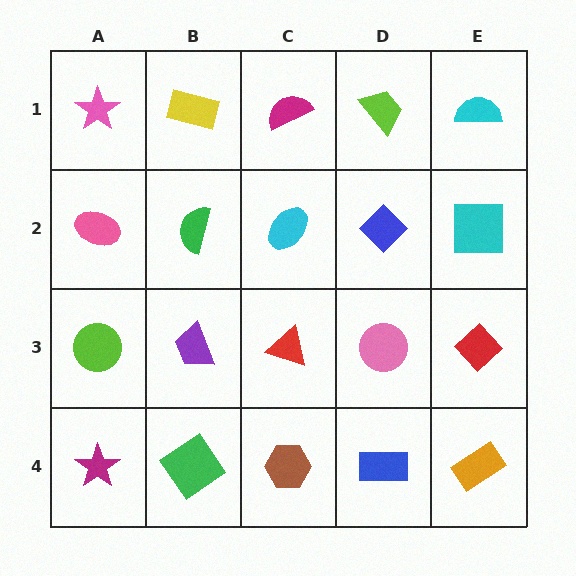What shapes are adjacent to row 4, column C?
A red triangle (row 3, column C), a green diamond (row 4, column B), a blue rectangle (row 4, column D).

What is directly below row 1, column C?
A cyan ellipse.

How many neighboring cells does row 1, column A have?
2.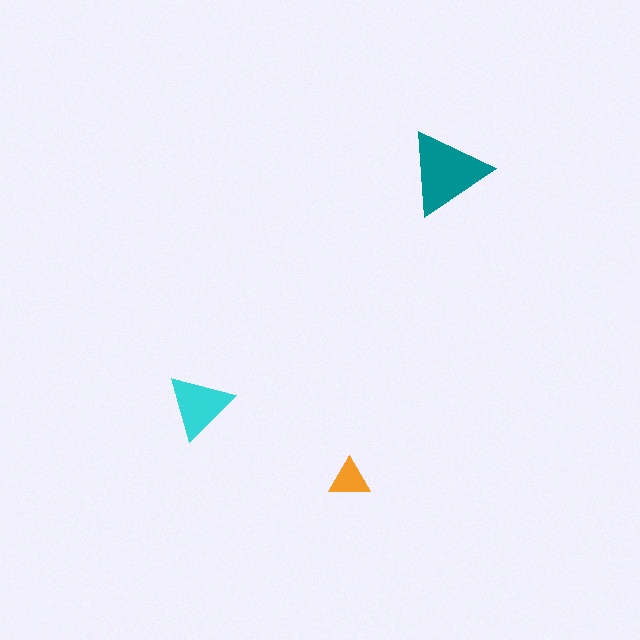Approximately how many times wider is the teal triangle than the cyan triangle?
About 1.5 times wider.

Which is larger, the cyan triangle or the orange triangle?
The cyan one.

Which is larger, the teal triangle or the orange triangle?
The teal one.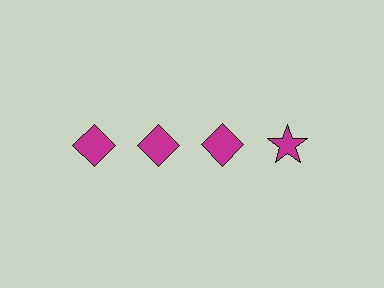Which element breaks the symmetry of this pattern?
The magenta star in the top row, second from right column breaks the symmetry. All other shapes are magenta diamonds.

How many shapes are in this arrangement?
There are 4 shapes arranged in a grid pattern.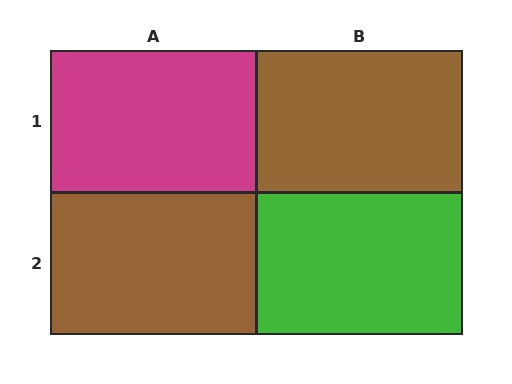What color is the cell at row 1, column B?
Brown.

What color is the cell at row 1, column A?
Magenta.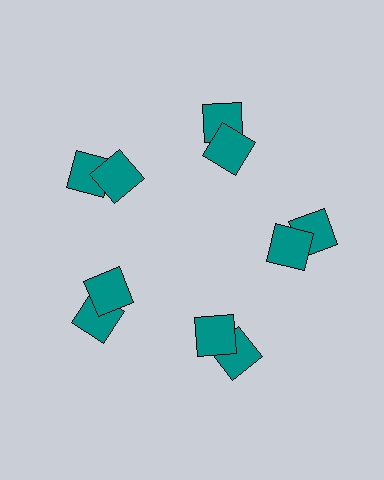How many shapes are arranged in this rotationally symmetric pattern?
There are 10 shapes, arranged in 5 groups of 2.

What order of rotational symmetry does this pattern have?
This pattern has 5-fold rotational symmetry.